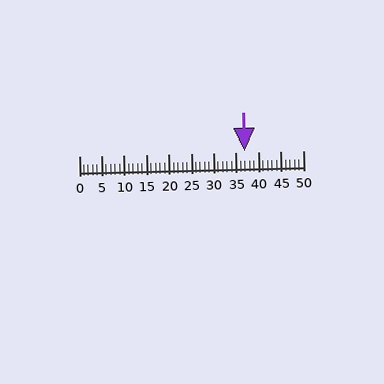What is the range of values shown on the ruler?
The ruler shows values from 0 to 50.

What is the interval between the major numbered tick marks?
The major tick marks are spaced 5 units apart.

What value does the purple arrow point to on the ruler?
The purple arrow points to approximately 37.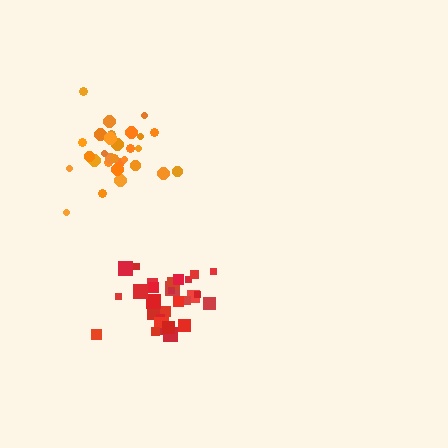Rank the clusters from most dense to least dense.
red, orange.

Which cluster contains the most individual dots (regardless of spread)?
Red (30).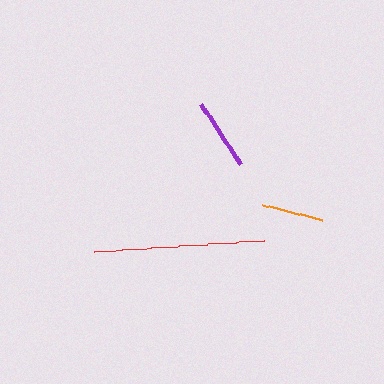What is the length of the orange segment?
The orange segment is approximately 61 pixels long.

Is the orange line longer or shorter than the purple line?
The purple line is longer than the orange line.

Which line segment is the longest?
The red line is the longest at approximately 170 pixels.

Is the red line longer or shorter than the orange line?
The red line is longer than the orange line.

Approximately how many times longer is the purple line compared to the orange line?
The purple line is approximately 1.2 times the length of the orange line.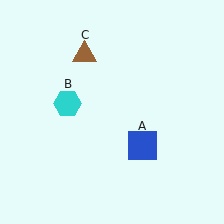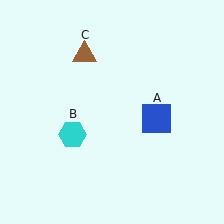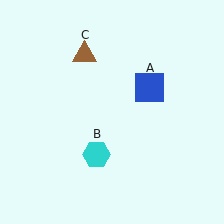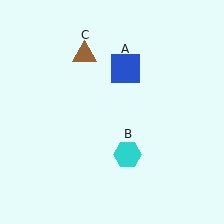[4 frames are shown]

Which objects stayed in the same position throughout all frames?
Brown triangle (object C) remained stationary.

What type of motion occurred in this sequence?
The blue square (object A), cyan hexagon (object B) rotated counterclockwise around the center of the scene.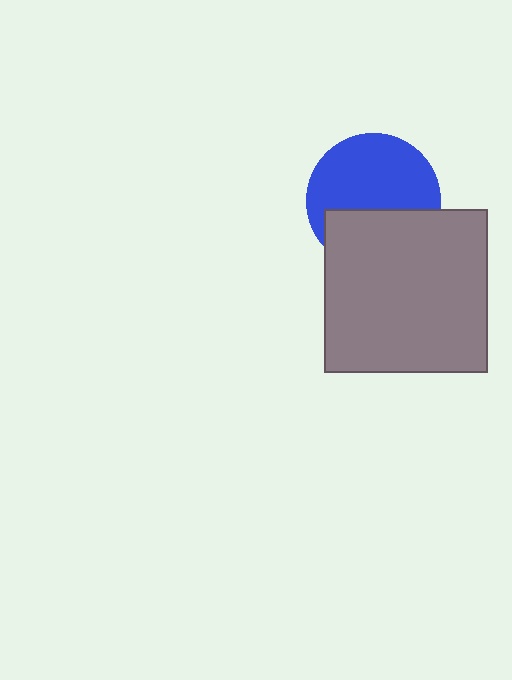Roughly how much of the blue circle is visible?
About half of it is visible (roughly 61%).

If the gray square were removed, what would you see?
You would see the complete blue circle.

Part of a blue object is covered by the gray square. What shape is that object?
It is a circle.